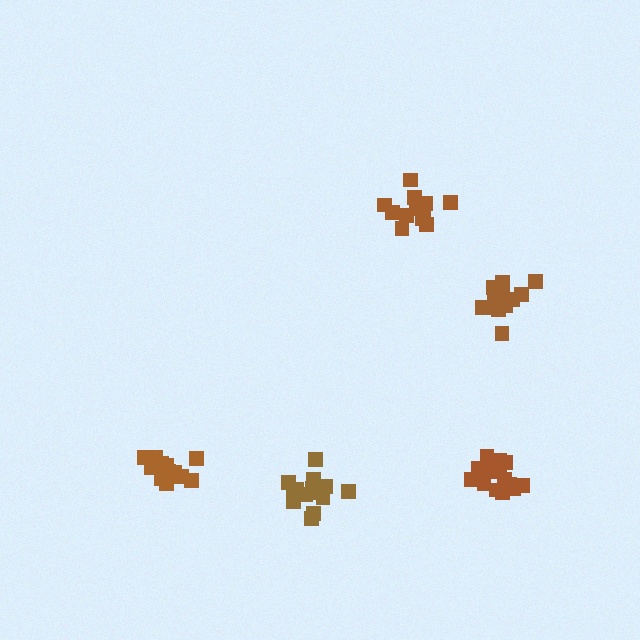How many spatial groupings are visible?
There are 5 spatial groupings.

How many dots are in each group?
Group 1: 13 dots, Group 2: 14 dots, Group 3: 12 dots, Group 4: 14 dots, Group 5: 15 dots (68 total).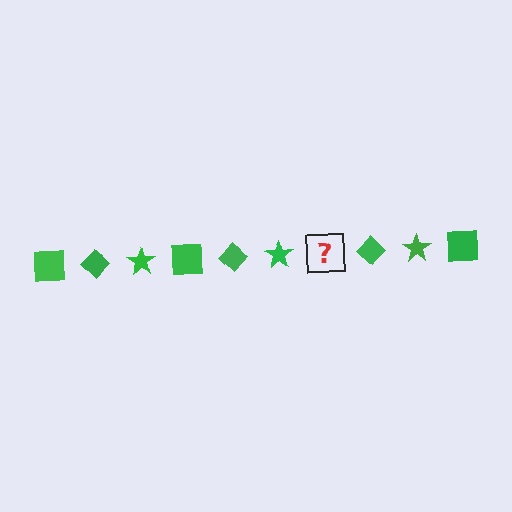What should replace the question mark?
The question mark should be replaced with a green square.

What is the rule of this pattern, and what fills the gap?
The rule is that the pattern cycles through square, diamond, star shapes in green. The gap should be filled with a green square.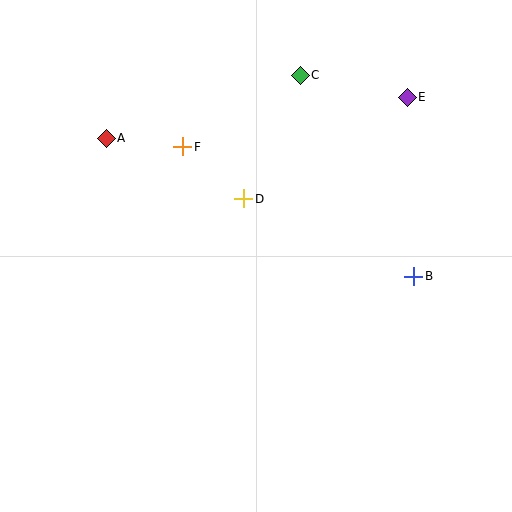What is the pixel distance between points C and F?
The distance between C and F is 137 pixels.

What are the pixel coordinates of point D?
Point D is at (244, 199).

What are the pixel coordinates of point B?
Point B is at (414, 276).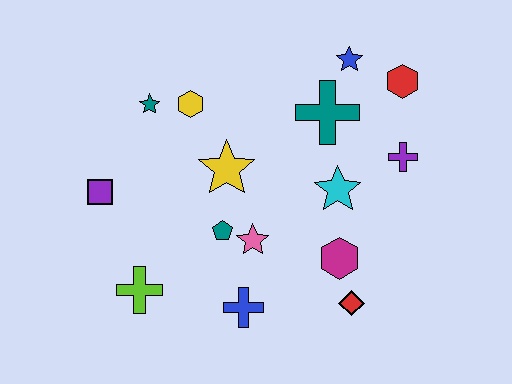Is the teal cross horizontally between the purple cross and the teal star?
Yes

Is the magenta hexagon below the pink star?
Yes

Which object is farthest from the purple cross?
The purple square is farthest from the purple cross.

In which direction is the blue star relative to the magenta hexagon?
The blue star is above the magenta hexagon.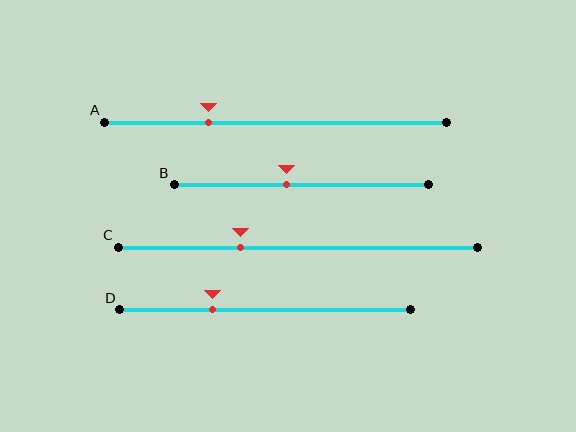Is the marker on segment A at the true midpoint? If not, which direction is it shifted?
No, the marker on segment A is shifted to the left by about 20% of the segment length.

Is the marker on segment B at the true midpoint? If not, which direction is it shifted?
No, the marker on segment B is shifted to the left by about 6% of the segment length.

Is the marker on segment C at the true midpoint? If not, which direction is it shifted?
No, the marker on segment C is shifted to the left by about 16% of the segment length.